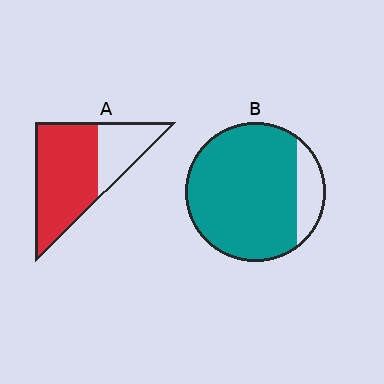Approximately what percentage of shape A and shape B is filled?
A is approximately 70% and B is approximately 85%.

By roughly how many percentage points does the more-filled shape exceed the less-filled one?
By roughly 15 percentage points (B over A).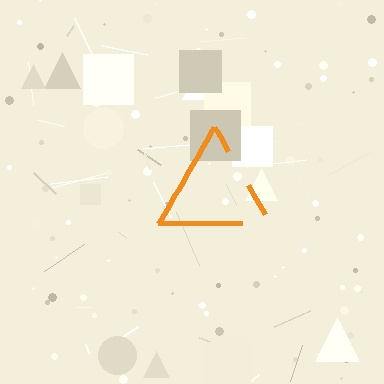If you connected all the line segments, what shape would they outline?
They would outline a triangle.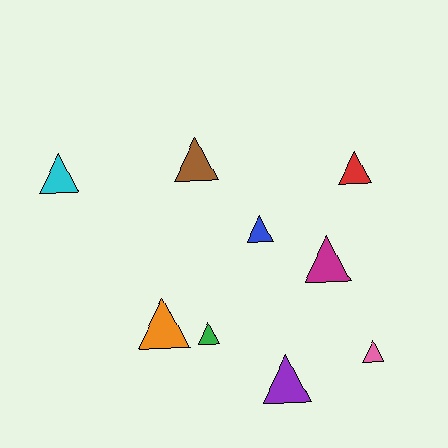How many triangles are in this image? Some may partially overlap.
There are 9 triangles.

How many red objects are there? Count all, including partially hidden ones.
There is 1 red object.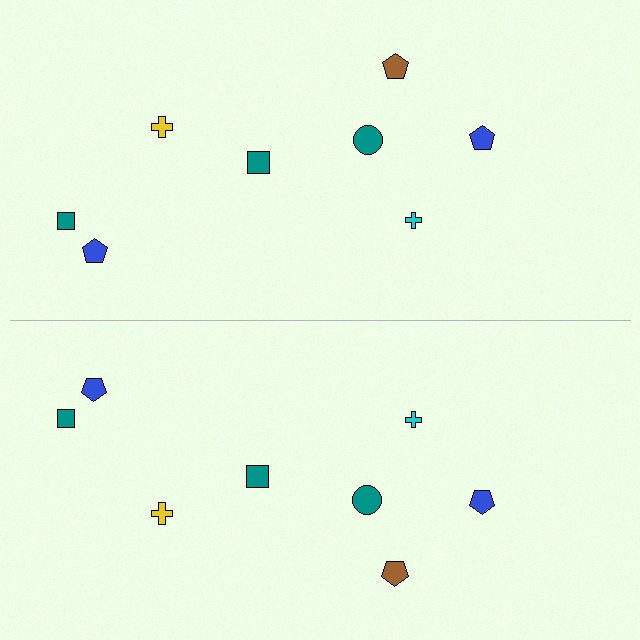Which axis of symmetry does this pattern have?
The pattern has a horizontal axis of symmetry running through the center of the image.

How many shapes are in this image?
There are 16 shapes in this image.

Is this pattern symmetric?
Yes, this pattern has bilateral (reflection) symmetry.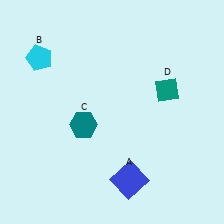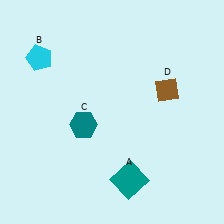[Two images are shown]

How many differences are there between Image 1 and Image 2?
There are 2 differences between the two images.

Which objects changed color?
A changed from blue to teal. D changed from teal to brown.